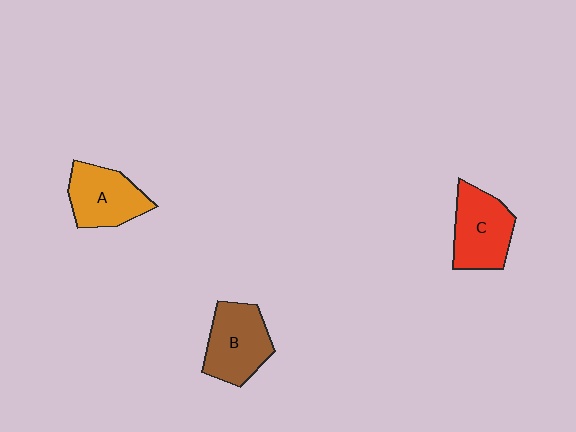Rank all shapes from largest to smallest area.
From largest to smallest: B (brown), C (red), A (orange).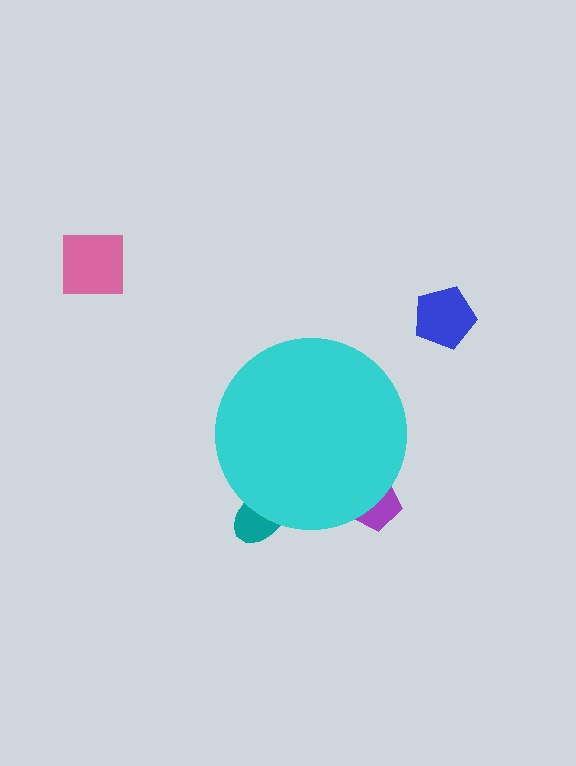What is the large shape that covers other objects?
A cyan circle.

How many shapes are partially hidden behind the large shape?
2 shapes are partially hidden.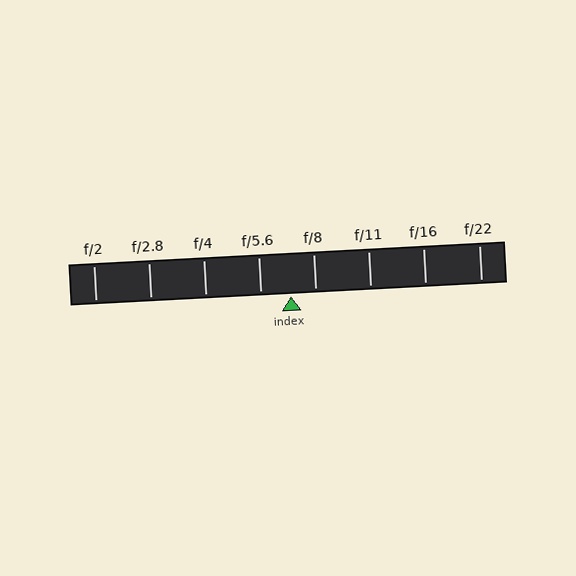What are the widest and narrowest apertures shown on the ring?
The widest aperture shown is f/2 and the narrowest is f/22.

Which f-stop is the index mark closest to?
The index mark is closest to f/8.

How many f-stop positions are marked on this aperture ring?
There are 8 f-stop positions marked.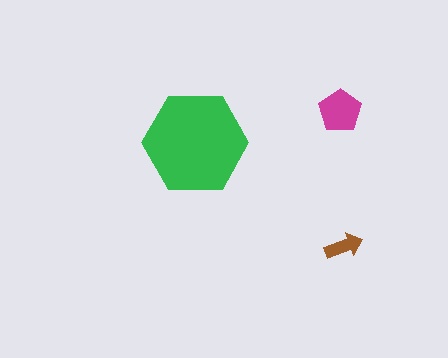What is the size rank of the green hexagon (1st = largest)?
1st.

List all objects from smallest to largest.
The brown arrow, the magenta pentagon, the green hexagon.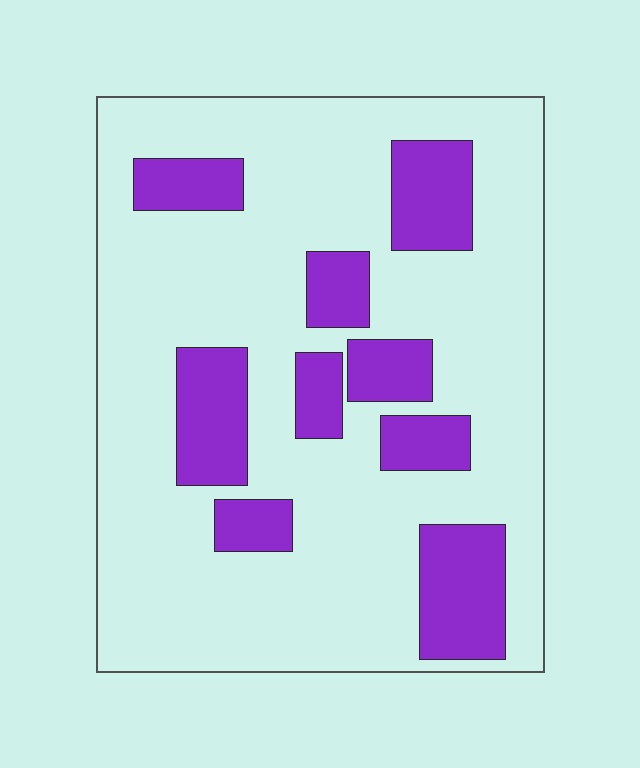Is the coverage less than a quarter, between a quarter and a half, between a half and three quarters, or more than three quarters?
Less than a quarter.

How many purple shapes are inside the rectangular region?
9.